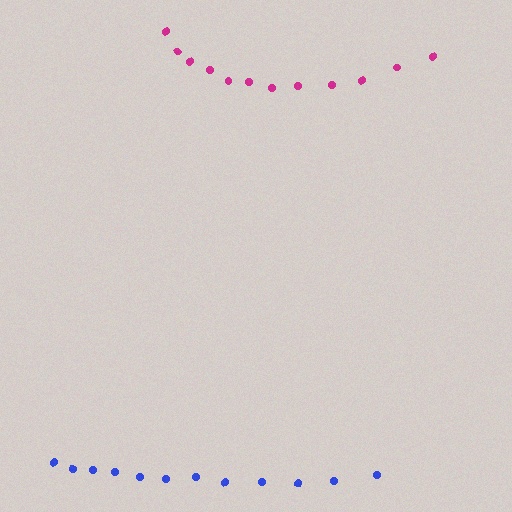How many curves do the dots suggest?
There are 2 distinct paths.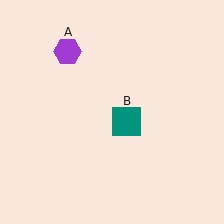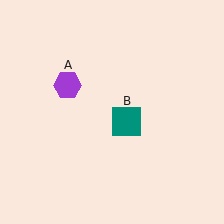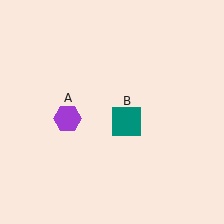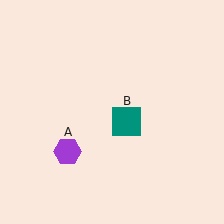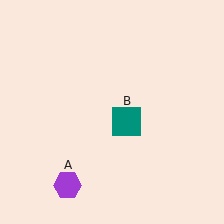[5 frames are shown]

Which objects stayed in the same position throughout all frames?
Teal square (object B) remained stationary.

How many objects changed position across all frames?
1 object changed position: purple hexagon (object A).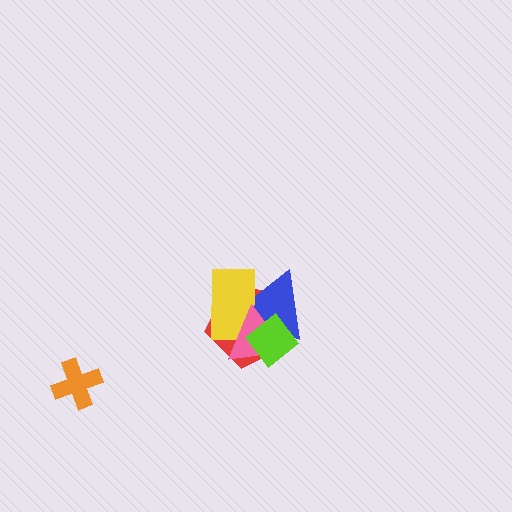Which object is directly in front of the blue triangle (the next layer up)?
The yellow rectangle is directly in front of the blue triangle.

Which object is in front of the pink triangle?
The lime diamond is in front of the pink triangle.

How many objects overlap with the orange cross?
0 objects overlap with the orange cross.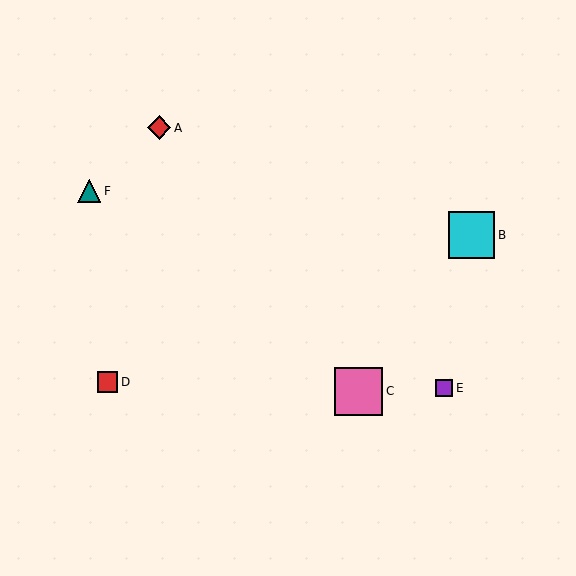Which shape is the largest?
The pink square (labeled C) is the largest.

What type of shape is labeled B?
Shape B is a cyan square.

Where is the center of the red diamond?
The center of the red diamond is at (159, 128).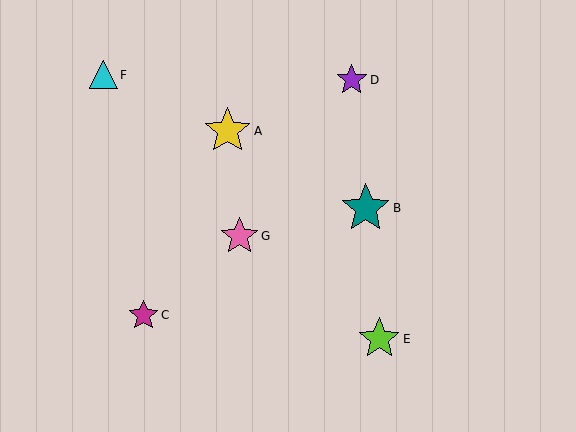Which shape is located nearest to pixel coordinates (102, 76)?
The cyan triangle (labeled F) at (104, 75) is nearest to that location.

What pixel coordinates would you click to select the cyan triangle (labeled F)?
Click at (104, 75) to select the cyan triangle F.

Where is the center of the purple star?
The center of the purple star is at (352, 80).